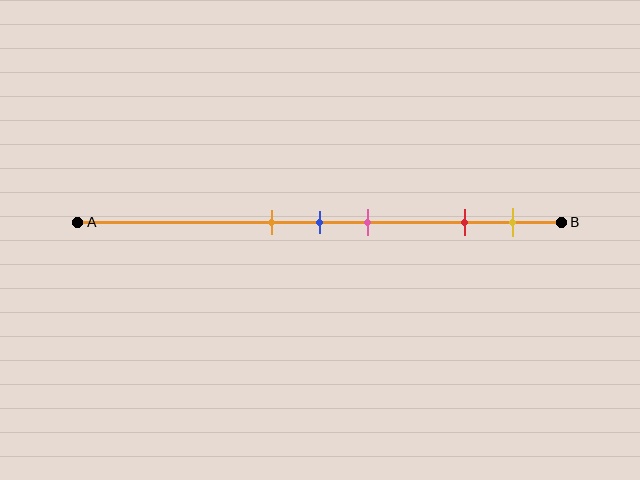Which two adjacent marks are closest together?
The orange and blue marks are the closest adjacent pair.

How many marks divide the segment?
There are 5 marks dividing the segment.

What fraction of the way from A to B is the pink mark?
The pink mark is approximately 60% (0.6) of the way from A to B.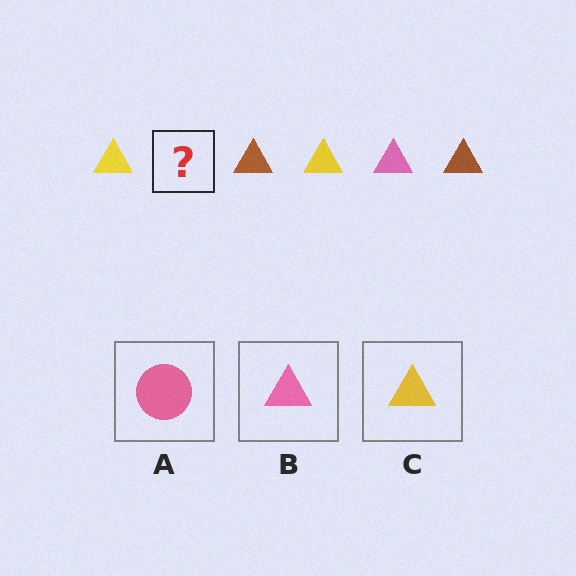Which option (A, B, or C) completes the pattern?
B.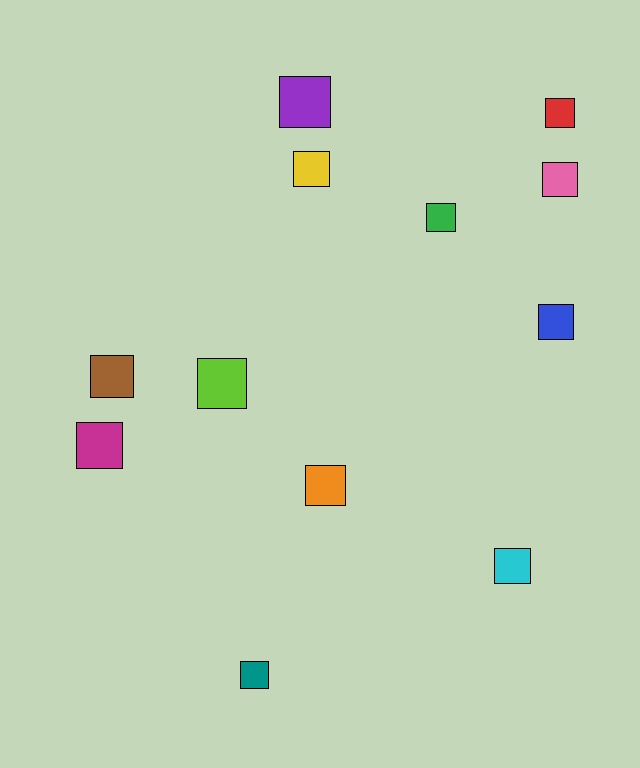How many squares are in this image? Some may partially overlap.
There are 12 squares.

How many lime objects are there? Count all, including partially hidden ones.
There is 1 lime object.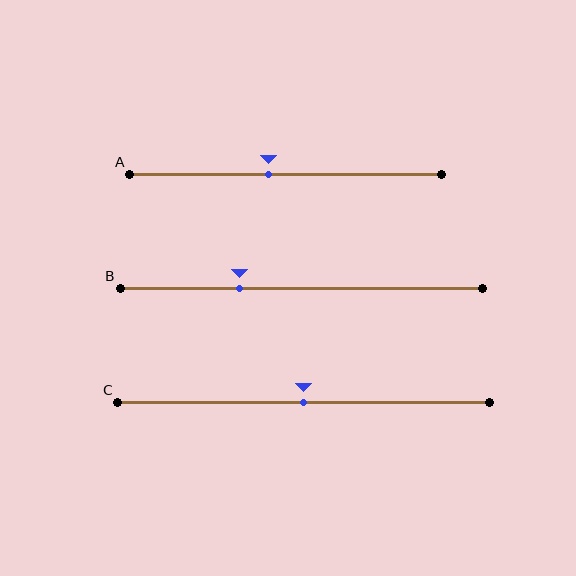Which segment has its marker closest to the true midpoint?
Segment C has its marker closest to the true midpoint.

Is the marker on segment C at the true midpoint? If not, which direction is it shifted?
Yes, the marker on segment C is at the true midpoint.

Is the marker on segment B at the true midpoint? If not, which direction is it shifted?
No, the marker on segment B is shifted to the left by about 17% of the segment length.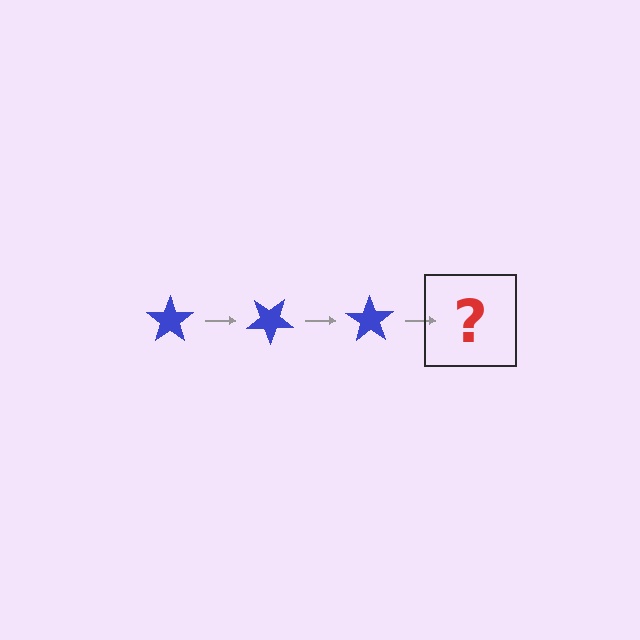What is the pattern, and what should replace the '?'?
The pattern is that the star rotates 35 degrees each step. The '?' should be a blue star rotated 105 degrees.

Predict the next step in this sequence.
The next step is a blue star rotated 105 degrees.